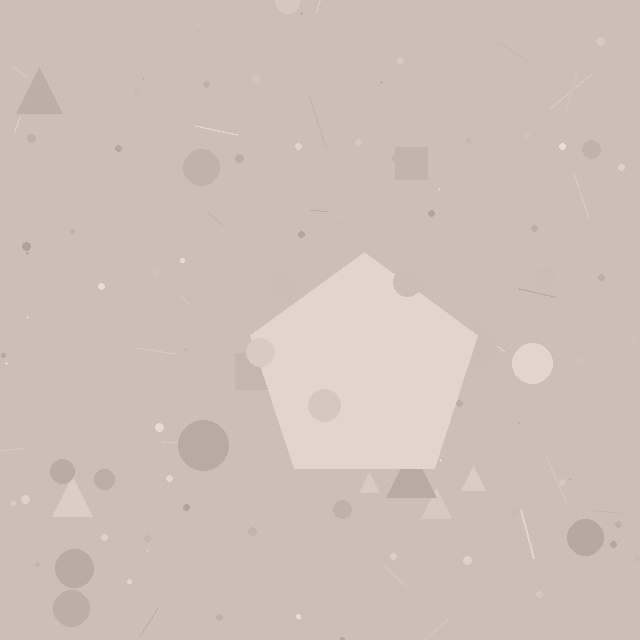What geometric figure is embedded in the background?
A pentagon is embedded in the background.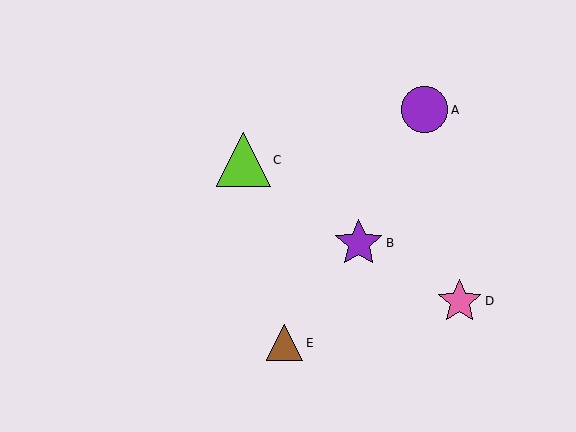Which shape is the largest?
The lime triangle (labeled C) is the largest.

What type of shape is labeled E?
Shape E is a brown triangle.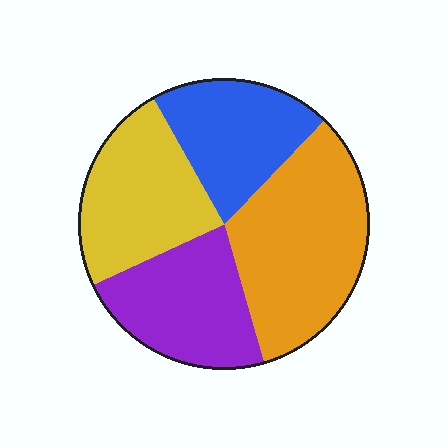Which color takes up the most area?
Orange, at roughly 35%.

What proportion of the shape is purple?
Purple covers roughly 25% of the shape.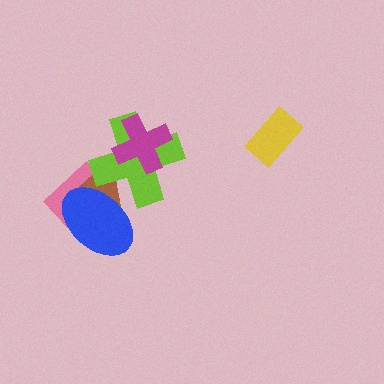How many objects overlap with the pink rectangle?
2 objects overlap with the pink rectangle.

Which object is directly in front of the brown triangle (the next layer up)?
The lime cross is directly in front of the brown triangle.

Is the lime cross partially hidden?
Yes, it is partially covered by another shape.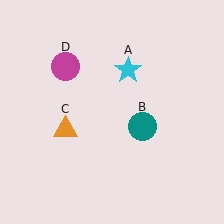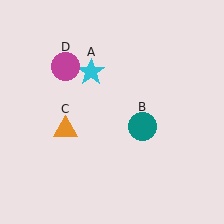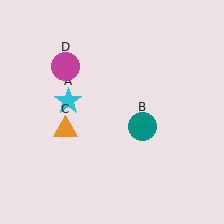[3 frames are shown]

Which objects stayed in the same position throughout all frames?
Teal circle (object B) and orange triangle (object C) and magenta circle (object D) remained stationary.